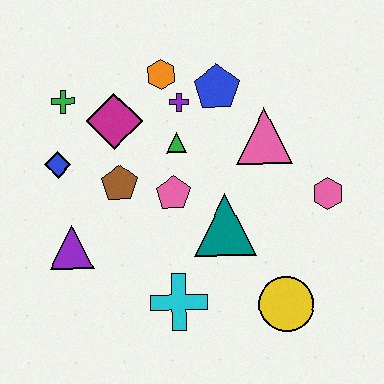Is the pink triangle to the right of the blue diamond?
Yes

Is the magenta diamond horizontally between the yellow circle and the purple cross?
No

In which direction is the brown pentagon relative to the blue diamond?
The brown pentagon is to the right of the blue diamond.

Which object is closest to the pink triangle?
The blue pentagon is closest to the pink triangle.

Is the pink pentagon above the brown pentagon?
No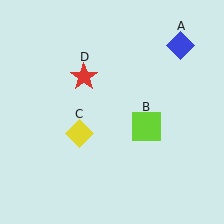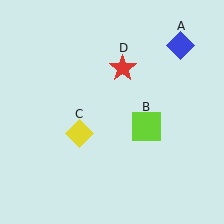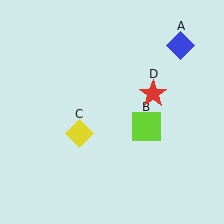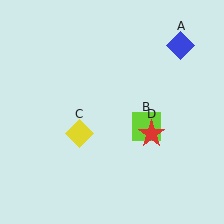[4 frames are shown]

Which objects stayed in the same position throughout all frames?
Blue diamond (object A) and lime square (object B) and yellow diamond (object C) remained stationary.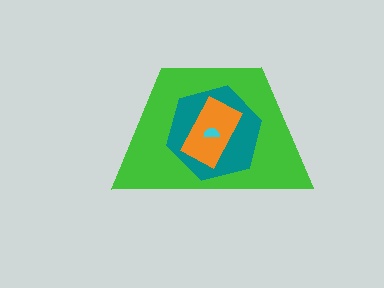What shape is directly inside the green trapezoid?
The teal hexagon.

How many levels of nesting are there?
4.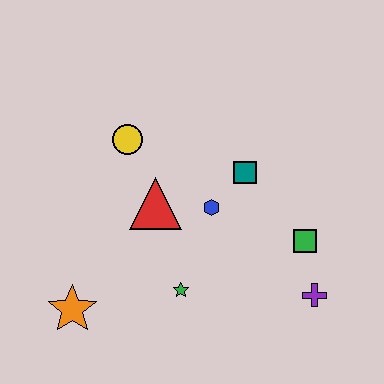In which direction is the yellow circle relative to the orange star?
The yellow circle is above the orange star.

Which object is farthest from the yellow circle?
The purple cross is farthest from the yellow circle.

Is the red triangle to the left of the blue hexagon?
Yes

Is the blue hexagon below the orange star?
No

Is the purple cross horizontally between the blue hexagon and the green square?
No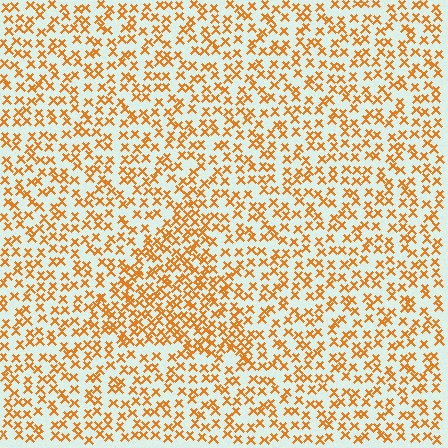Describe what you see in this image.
The image contains small orange elements arranged at two different densities. A triangle-shaped region is visible where the elements are more densely packed than the surrounding area.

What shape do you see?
I see a triangle.